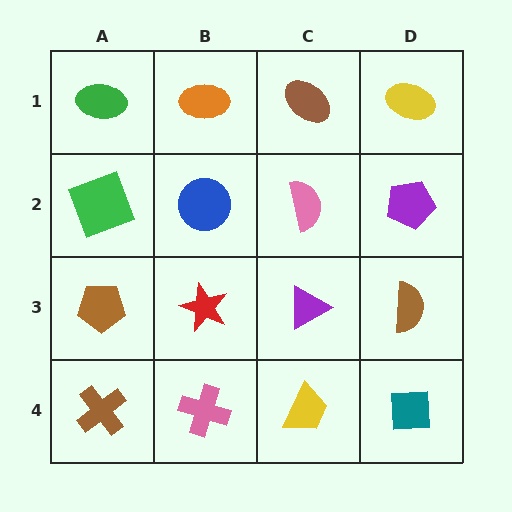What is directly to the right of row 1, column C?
A yellow ellipse.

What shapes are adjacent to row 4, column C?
A purple triangle (row 3, column C), a pink cross (row 4, column B), a teal square (row 4, column D).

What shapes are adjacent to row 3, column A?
A green square (row 2, column A), a brown cross (row 4, column A), a red star (row 3, column B).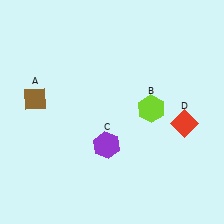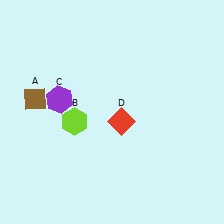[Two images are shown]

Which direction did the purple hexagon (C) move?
The purple hexagon (C) moved left.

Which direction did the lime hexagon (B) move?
The lime hexagon (B) moved left.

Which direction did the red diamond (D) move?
The red diamond (D) moved left.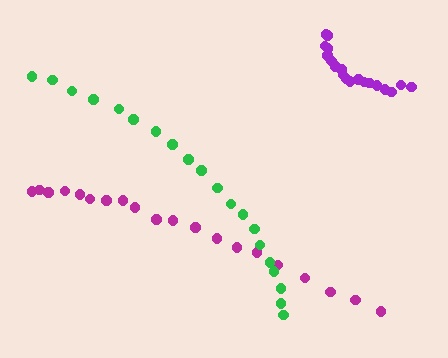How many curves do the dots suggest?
There are 3 distinct paths.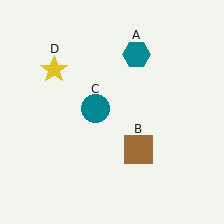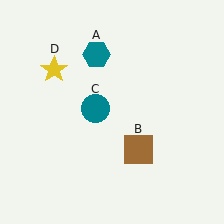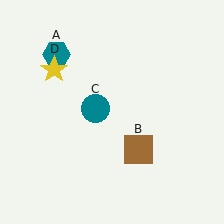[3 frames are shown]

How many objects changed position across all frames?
1 object changed position: teal hexagon (object A).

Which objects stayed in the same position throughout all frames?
Brown square (object B) and teal circle (object C) and yellow star (object D) remained stationary.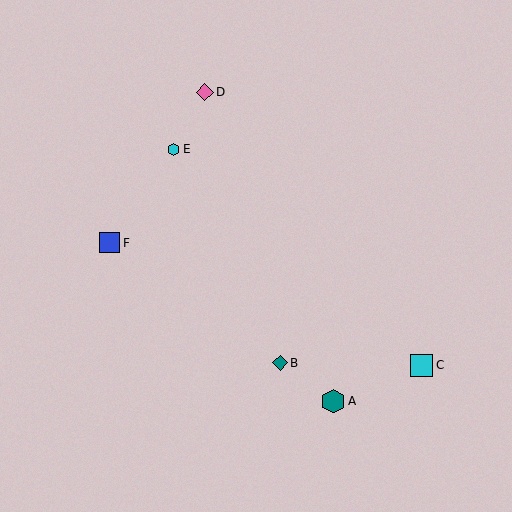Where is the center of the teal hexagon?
The center of the teal hexagon is at (333, 401).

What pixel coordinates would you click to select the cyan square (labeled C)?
Click at (422, 365) to select the cyan square C.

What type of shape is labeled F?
Shape F is a blue square.